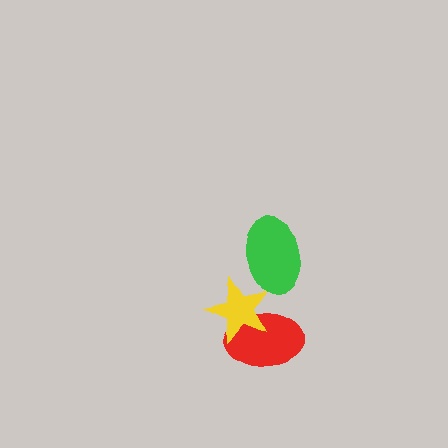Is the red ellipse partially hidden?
Yes, it is partially covered by another shape.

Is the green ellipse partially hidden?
No, no other shape covers it.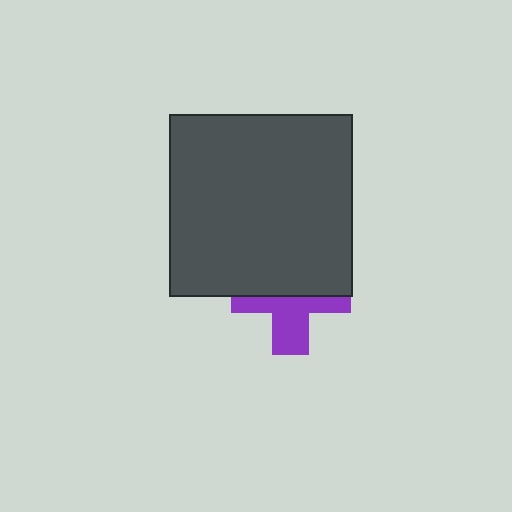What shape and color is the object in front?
The object in front is a dark gray square.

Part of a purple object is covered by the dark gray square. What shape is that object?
It is a cross.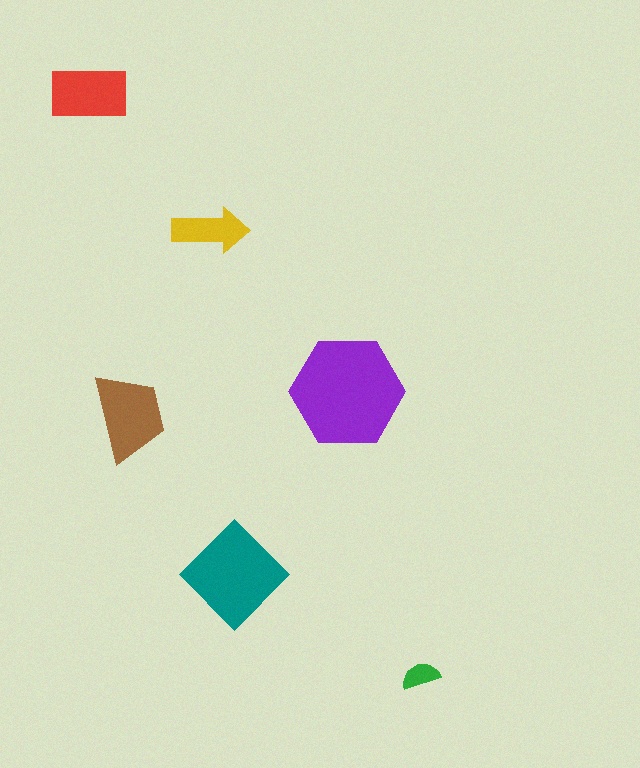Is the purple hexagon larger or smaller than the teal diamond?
Larger.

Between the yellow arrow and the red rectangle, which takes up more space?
The red rectangle.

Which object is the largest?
The purple hexagon.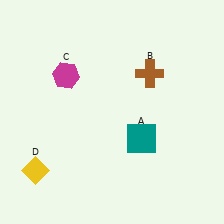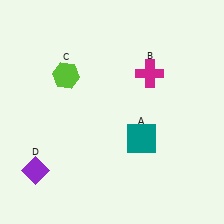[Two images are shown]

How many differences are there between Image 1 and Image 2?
There are 3 differences between the two images.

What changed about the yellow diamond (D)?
In Image 1, D is yellow. In Image 2, it changed to purple.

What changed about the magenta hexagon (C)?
In Image 1, C is magenta. In Image 2, it changed to lime.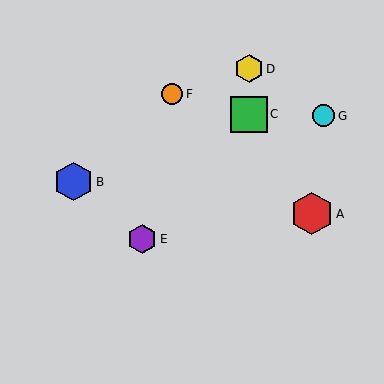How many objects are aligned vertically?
2 objects (C, D) are aligned vertically.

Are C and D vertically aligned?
Yes, both are at x≈249.